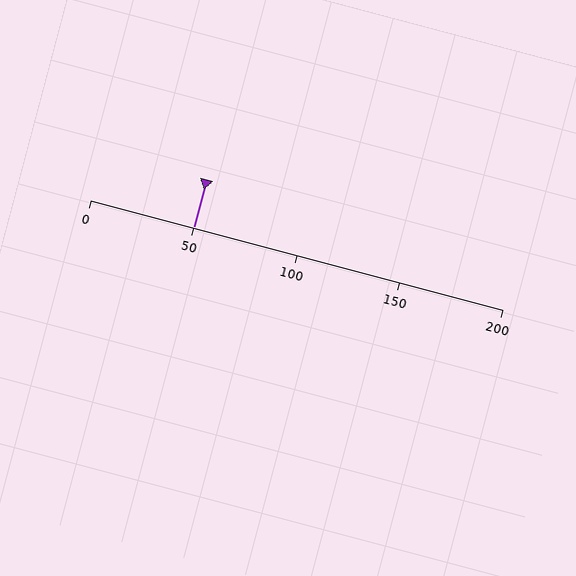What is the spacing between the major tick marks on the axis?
The major ticks are spaced 50 apart.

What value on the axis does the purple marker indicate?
The marker indicates approximately 50.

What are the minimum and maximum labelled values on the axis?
The axis runs from 0 to 200.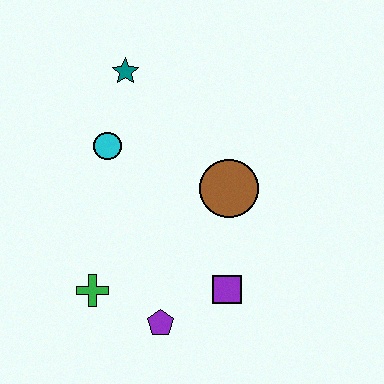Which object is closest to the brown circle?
The purple square is closest to the brown circle.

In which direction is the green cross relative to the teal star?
The green cross is below the teal star.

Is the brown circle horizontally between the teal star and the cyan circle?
No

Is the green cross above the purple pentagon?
Yes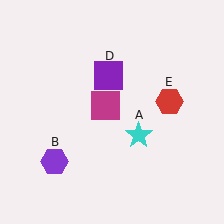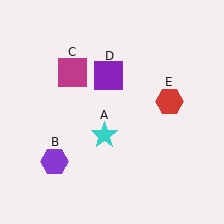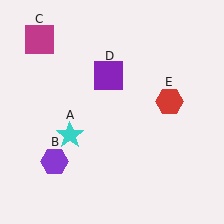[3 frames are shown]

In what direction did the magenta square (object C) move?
The magenta square (object C) moved up and to the left.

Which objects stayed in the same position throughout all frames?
Purple hexagon (object B) and purple square (object D) and red hexagon (object E) remained stationary.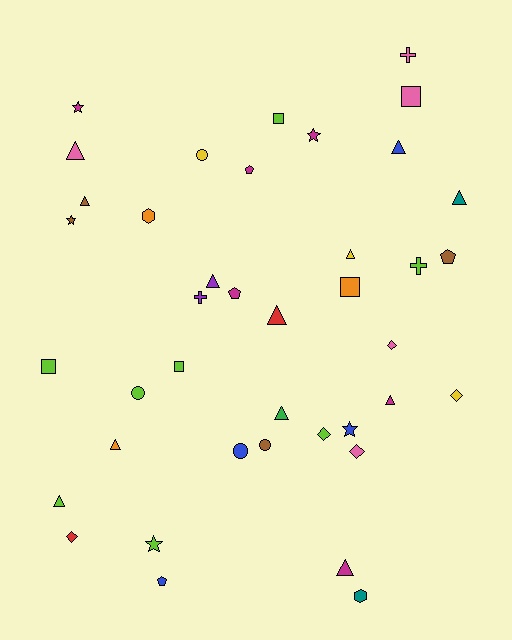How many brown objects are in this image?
There are 4 brown objects.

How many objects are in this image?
There are 40 objects.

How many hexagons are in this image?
There are 2 hexagons.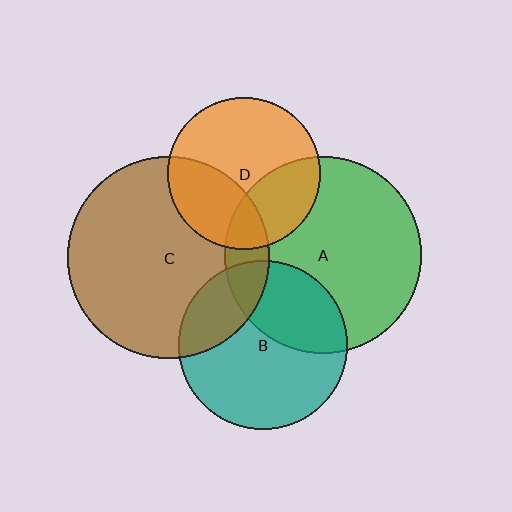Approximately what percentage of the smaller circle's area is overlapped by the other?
Approximately 25%.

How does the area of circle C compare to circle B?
Approximately 1.4 times.